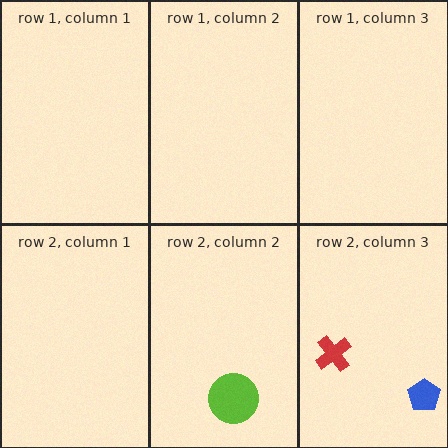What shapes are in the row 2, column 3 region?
The blue pentagon, the red cross.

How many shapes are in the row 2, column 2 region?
1.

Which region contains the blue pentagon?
The row 2, column 3 region.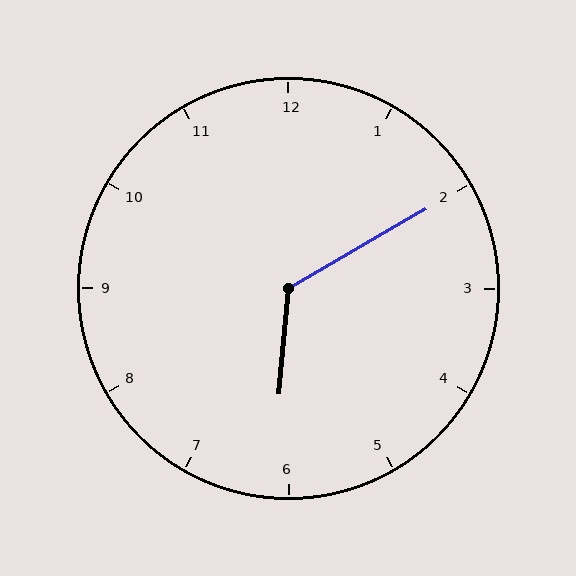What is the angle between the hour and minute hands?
Approximately 125 degrees.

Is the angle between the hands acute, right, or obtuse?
It is obtuse.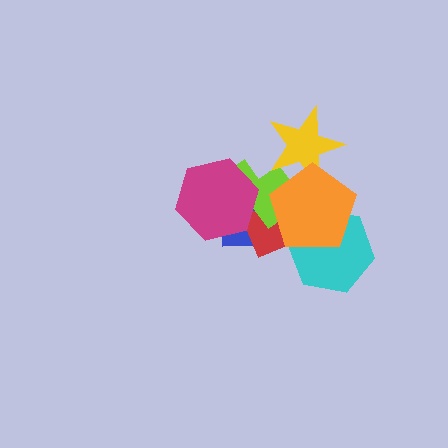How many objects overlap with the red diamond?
5 objects overlap with the red diamond.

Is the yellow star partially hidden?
Yes, it is partially covered by another shape.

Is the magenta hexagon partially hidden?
No, no other shape covers it.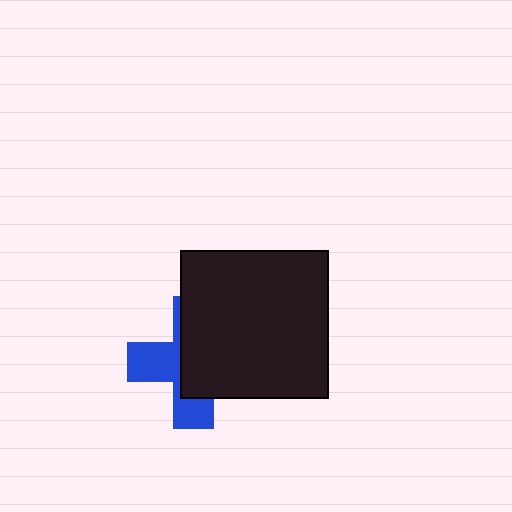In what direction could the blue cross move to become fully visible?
The blue cross could move left. That would shift it out from behind the black square entirely.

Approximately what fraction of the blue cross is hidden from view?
Roughly 59% of the blue cross is hidden behind the black square.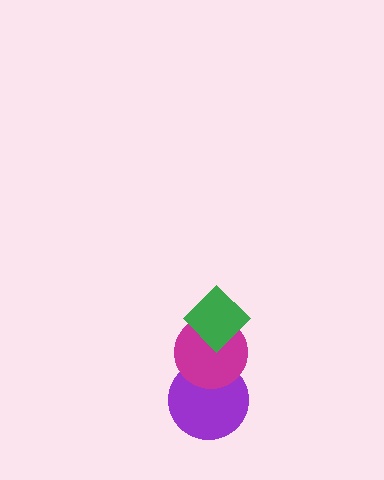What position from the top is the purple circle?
The purple circle is 3rd from the top.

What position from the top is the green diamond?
The green diamond is 1st from the top.